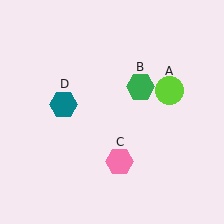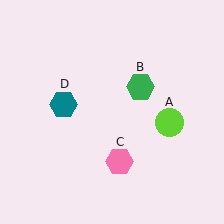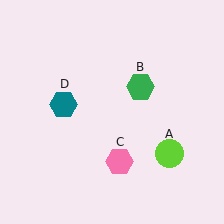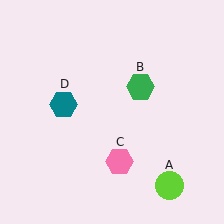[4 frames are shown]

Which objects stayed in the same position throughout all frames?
Green hexagon (object B) and pink hexagon (object C) and teal hexagon (object D) remained stationary.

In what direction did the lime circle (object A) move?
The lime circle (object A) moved down.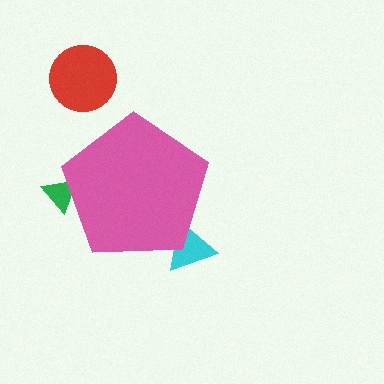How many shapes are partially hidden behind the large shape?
2 shapes are partially hidden.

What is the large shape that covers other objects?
A pink pentagon.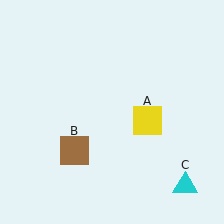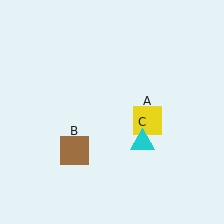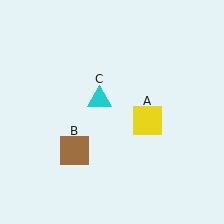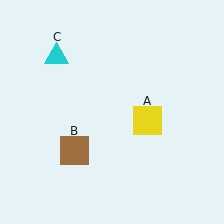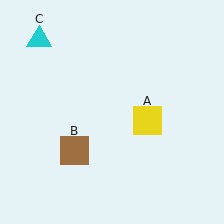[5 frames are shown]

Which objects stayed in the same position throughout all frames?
Yellow square (object A) and brown square (object B) remained stationary.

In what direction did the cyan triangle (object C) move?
The cyan triangle (object C) moved up and to the left.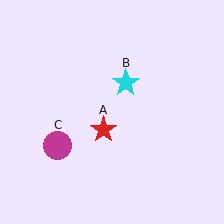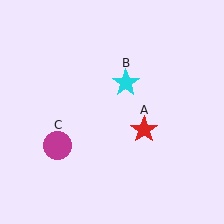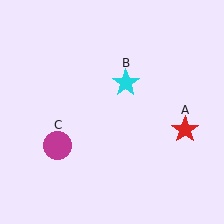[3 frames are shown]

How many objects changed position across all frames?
1 object changed position: red star (object A).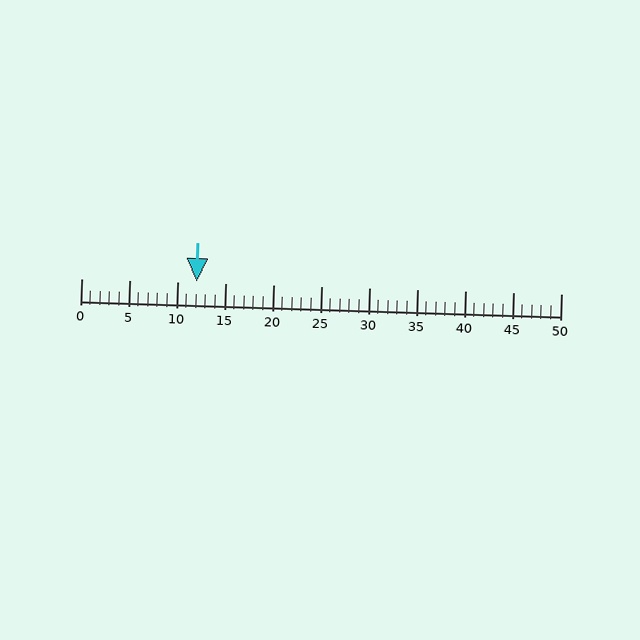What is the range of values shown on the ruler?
The ruler shows values from 0 to 50.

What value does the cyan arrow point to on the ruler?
The cyan arrow points to approximately 12.